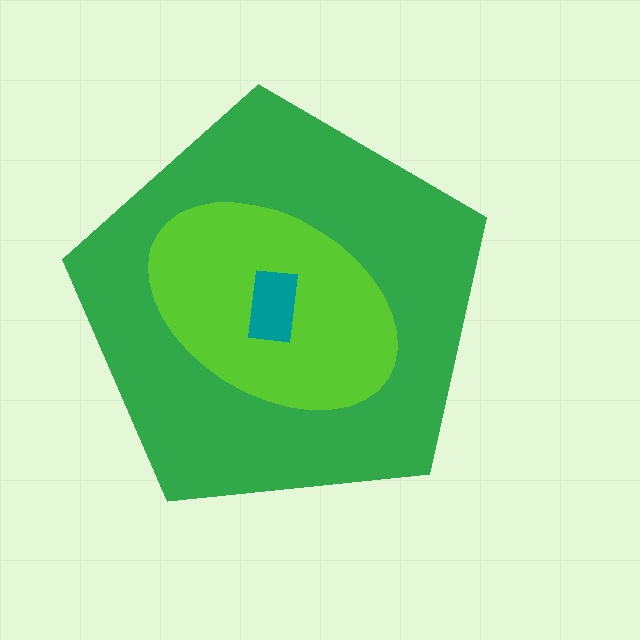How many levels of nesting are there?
3.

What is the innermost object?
The teal rectangle.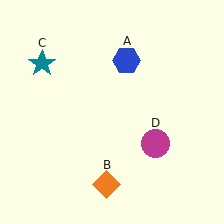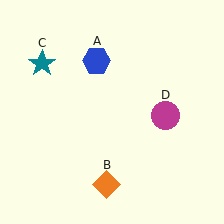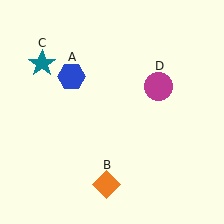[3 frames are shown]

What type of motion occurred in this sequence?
The blue hexagon (object A), magenta circle (object D) rotated counterclockwise around the center of the scene.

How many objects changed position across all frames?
2 objects changed position: blue hexagon (object A), magenta circle (object D).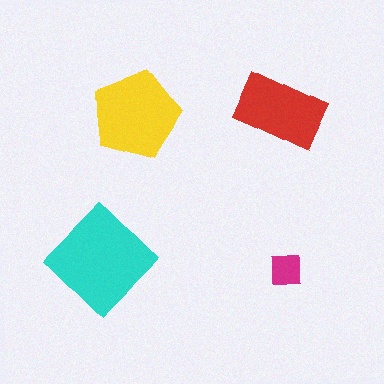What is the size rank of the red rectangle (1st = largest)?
3rd.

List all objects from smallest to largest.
The magenta square, the red rectangle, the yellow pentagon, the cyan diamond.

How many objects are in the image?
There are 4 objects in the image.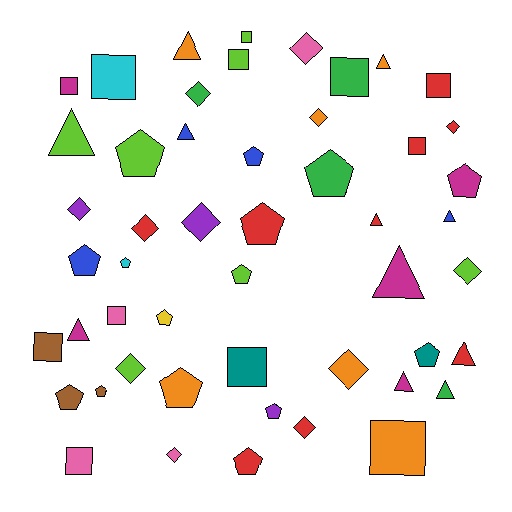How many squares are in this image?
There are 12 squares.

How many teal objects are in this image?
There are 2 teal objects.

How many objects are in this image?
There are 50 objects.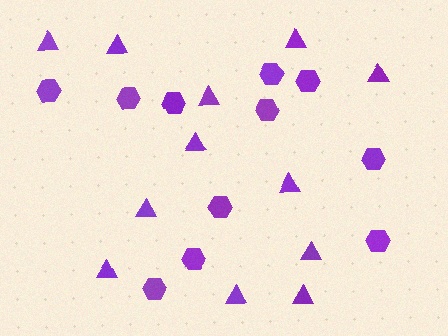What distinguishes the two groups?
There are 2 groups: one group of hexagons (11) and one group of triangles (12).